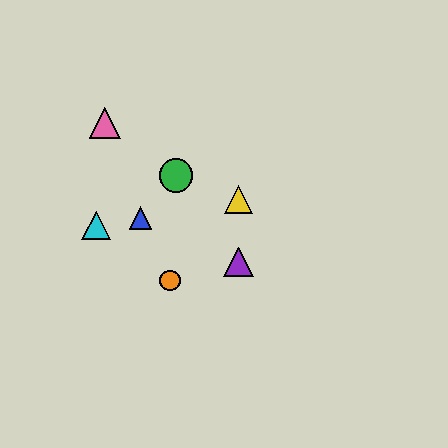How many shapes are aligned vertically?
3 shapes (the red triangle, the yellow triangle, the purple triangle) are aligned vertically.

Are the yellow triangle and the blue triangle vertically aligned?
No, the yellow triangle is at x≈239 and the blue triangle is at x≈141.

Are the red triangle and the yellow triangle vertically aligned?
Yes, both are at x≈239.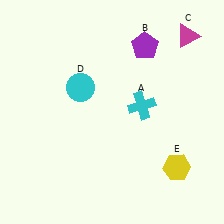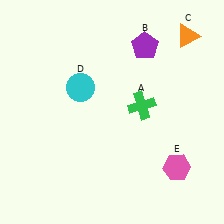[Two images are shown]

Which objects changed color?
A changed from cyan to green. C changed from magenta to orange. E changed from yellow to pink.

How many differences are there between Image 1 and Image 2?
There are 3 differences between the two images.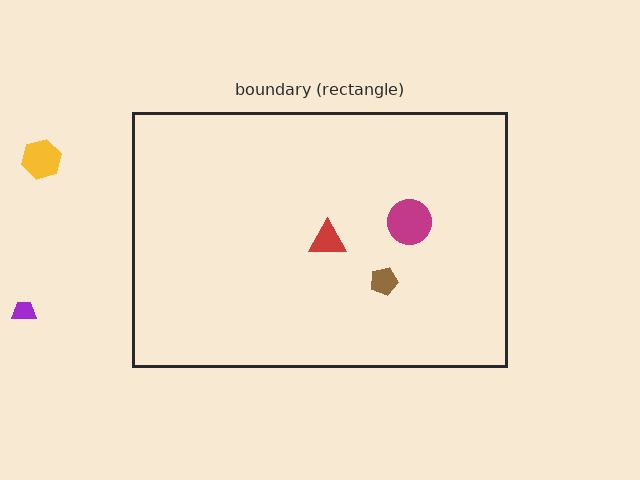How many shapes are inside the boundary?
3 inside, 2 outside.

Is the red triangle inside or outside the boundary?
Inside.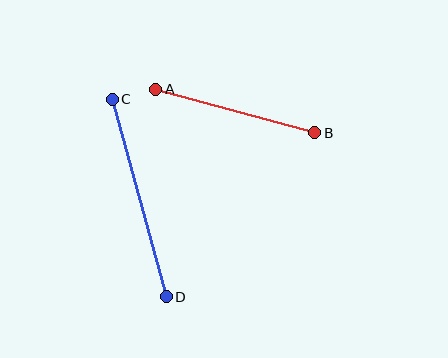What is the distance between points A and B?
The distance is approximately 165 pixels.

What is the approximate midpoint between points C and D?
The midpoint is at approximately (139, 198) pixels.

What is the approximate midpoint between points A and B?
The midpoint is at approximately (235, 111) pixels.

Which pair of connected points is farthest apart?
Points C and D are farthest apart.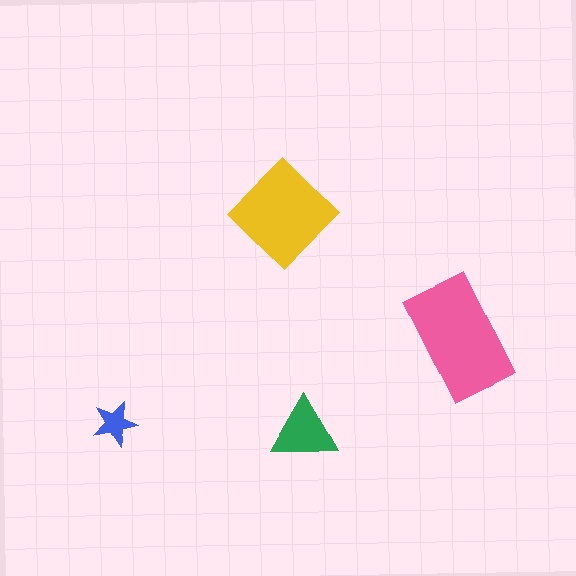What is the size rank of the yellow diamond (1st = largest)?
2nd.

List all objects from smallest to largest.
The blue star, the green triangle, the yellow diamond, the pink rectangle.